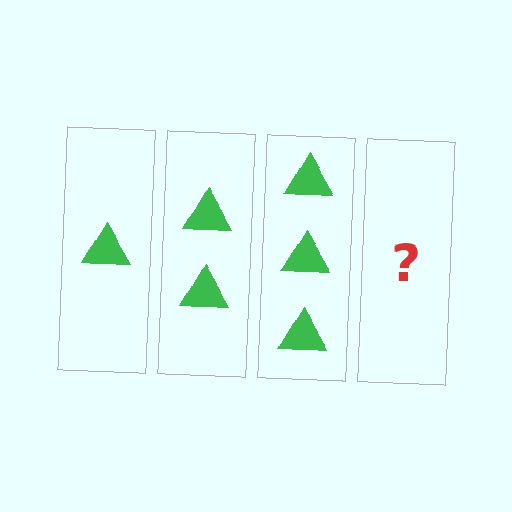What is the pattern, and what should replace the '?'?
The pattern is that each step adds one more triangle. The '?' should be 4 triangles.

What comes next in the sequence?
The next element should be 4 triangles.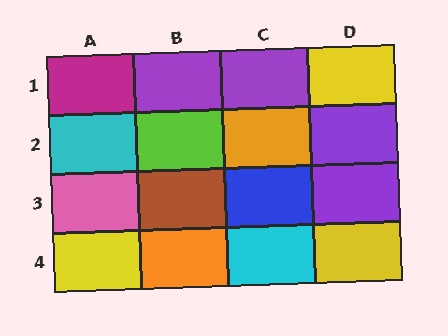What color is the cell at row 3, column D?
Purple.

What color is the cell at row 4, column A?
Yellow.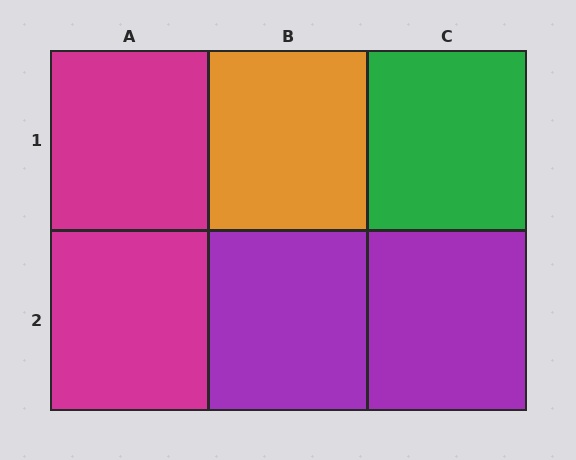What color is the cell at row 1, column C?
Green.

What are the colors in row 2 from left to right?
Magenta, purple, purple.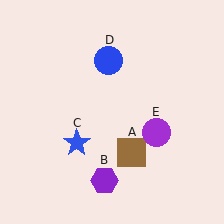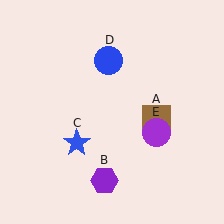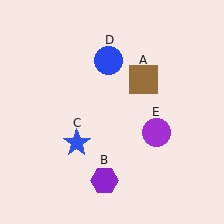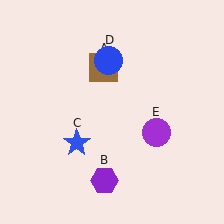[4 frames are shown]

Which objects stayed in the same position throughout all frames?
Purple hexagon (object B) and blue star (object C) and blue circle (object D) and purple circle (object E) remained stationary.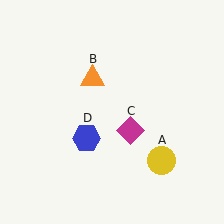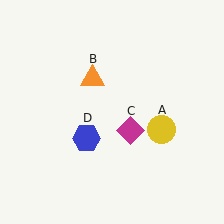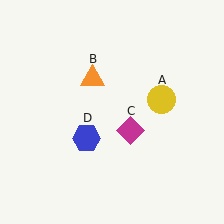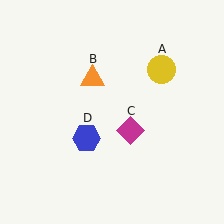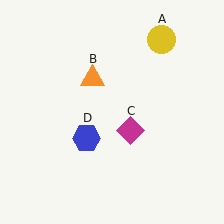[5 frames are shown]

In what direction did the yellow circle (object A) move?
The yellow circle (object A) moved up.